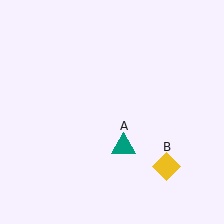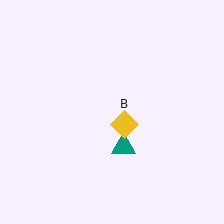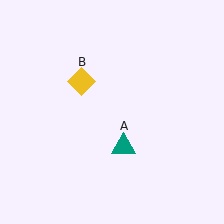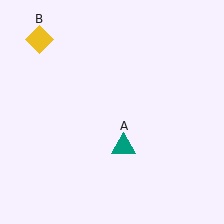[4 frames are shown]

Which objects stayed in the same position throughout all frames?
Teal triangle (object A) remained stationary.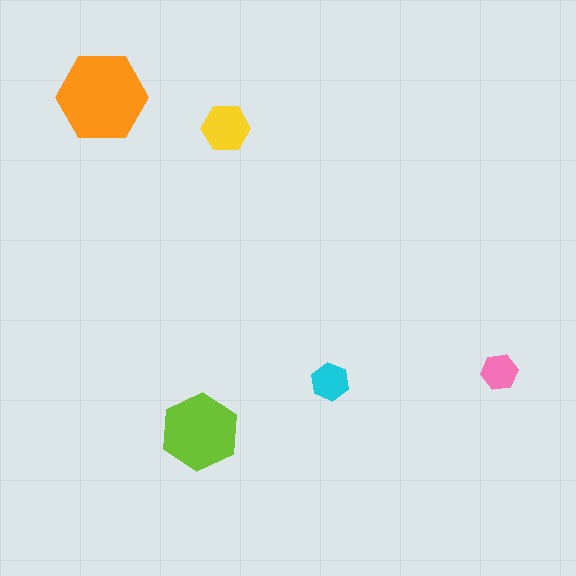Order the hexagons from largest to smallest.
the orange one, the lime one, the yellow one, the cyan one, the pink one.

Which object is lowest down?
The lime hexagon is bottommost.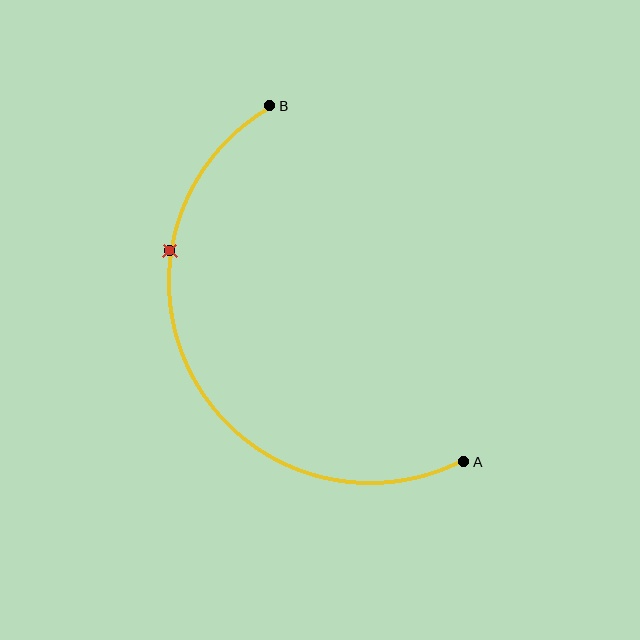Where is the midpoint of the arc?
The arc midpoint is the point on the curve farthest from the straight line joining A and B. It sits to the left of that line.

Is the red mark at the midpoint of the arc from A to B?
No. The red mark lies on the arc but is closer to endpoint B. The arc midpoint would be at the point on the curve equidistant along the arc from both A and B.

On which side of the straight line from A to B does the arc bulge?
The arc bulges to the left of the straight line connecting A and B.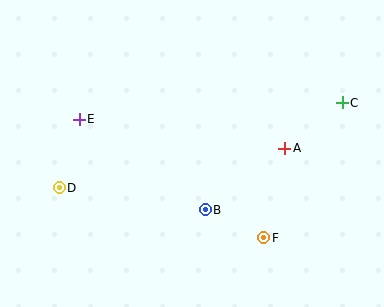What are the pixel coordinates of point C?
Point C is at (342, 103).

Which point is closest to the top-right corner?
Point C is closest to the top-right corner.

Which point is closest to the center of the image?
Point B at (205, 210) is closest to the center.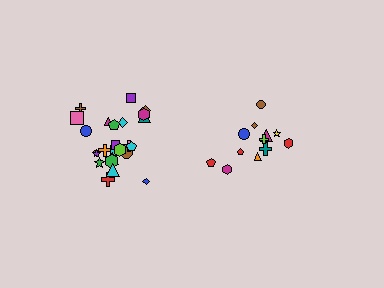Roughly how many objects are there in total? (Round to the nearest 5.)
Roughly 35 objects in total.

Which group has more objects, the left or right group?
The left group.